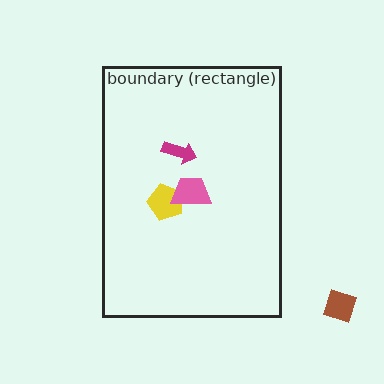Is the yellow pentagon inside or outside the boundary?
Inside.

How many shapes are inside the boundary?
3 inside, 1 outside.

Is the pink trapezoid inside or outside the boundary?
Inside.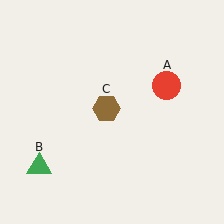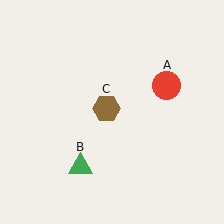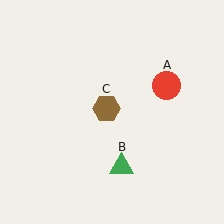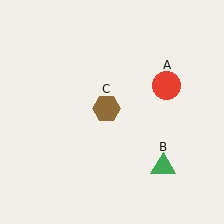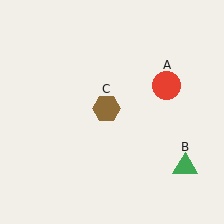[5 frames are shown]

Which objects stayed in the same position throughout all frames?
Red circle (object A) and brown hexagon (object C) remained stationary.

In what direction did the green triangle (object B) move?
The green triangle (object B) moved right.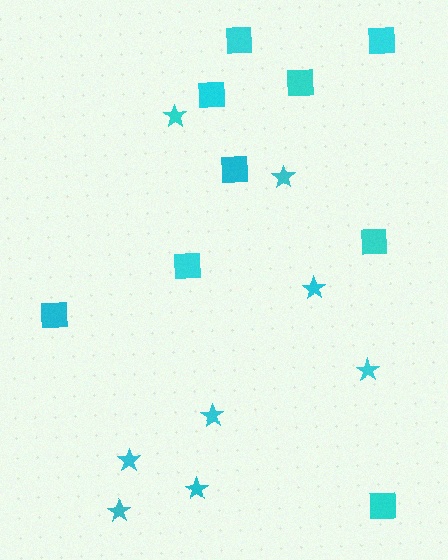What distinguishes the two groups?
There are 2 groups: one group of squares (9) and one group of stars (8).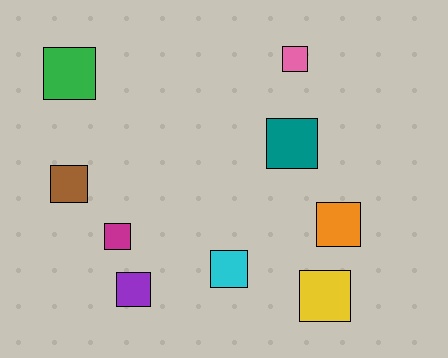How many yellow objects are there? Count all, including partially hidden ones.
There is 1 yellow object.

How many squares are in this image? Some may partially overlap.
There are 9 squares.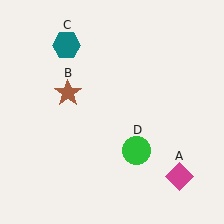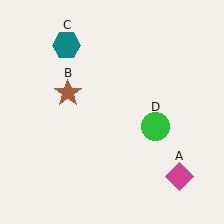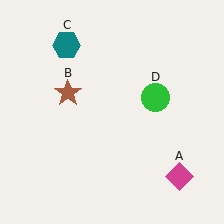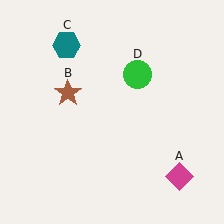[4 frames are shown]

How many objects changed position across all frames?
1 object changed position: green circle (object D).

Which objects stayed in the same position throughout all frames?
Magenta diamond (object A) and brown star (object B) and teal hexagon (object C) remained stationary.